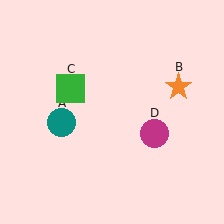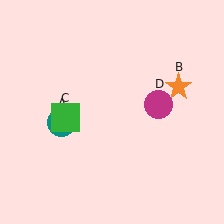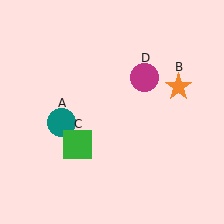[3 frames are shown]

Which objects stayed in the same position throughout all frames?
Teal circle (object A) and orange star (object B) remained stationary.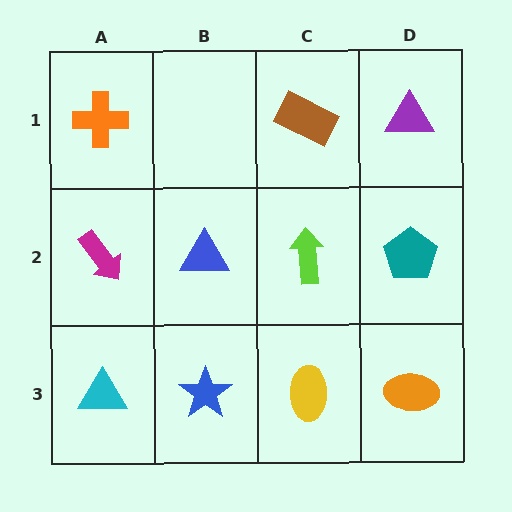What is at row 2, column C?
A lime arrow.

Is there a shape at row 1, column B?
No, that cell is empty.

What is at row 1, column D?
A purple triangle.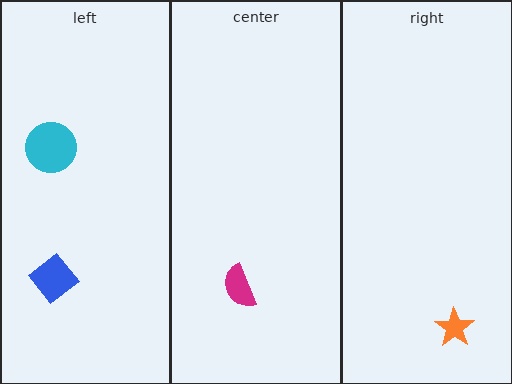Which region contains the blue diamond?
The left region.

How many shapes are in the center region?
1.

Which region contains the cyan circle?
The left region.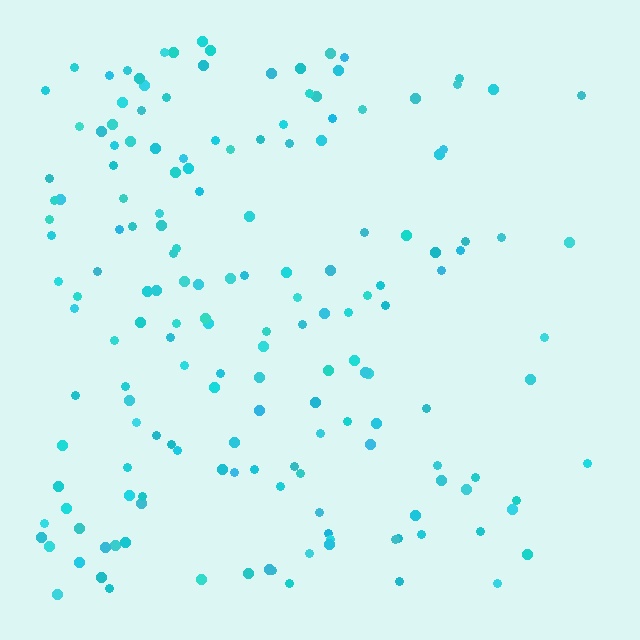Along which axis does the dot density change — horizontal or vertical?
Horizontal.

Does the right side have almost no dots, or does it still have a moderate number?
Still a moderate number, just noticeably fewer than the left.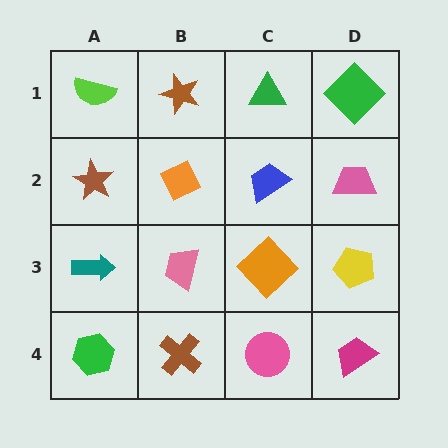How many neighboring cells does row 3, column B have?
4.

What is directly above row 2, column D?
A green diamond.